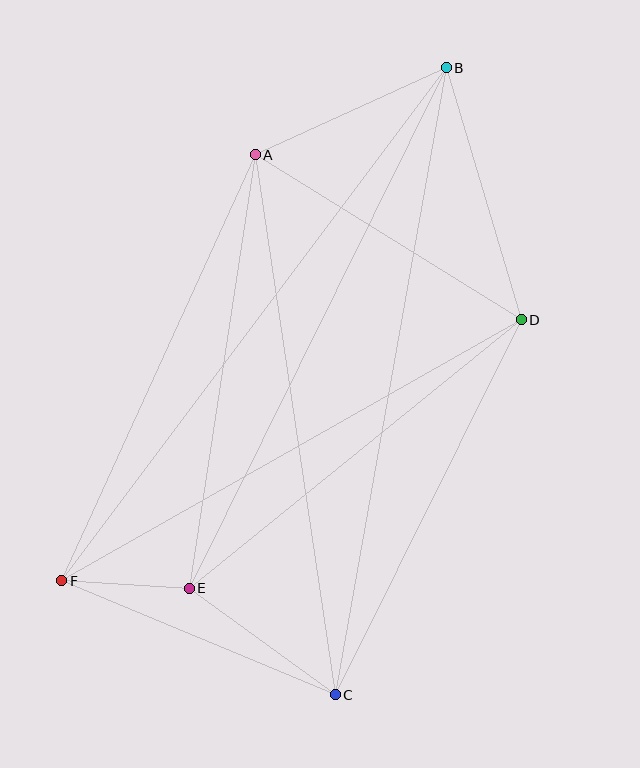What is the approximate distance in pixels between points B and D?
The distance between B and D is approximately 263 pixels.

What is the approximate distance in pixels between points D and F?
The distance between D and F is approximately 528 pixels.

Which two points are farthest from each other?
Points B and F are farthest from each other.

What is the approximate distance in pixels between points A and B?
The distance between A and B is approximately 210 pixels.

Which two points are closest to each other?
Points E and F are closest to each other.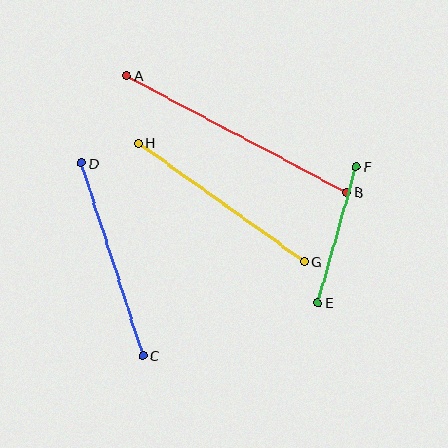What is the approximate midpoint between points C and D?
The midpoint is at approximately (112, 259) pixels.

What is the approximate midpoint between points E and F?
The midpoint is at approximately (337, 235) pixels.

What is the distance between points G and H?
The distance is approximately 204 pixels.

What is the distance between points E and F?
The distance is approximately 142 pixels.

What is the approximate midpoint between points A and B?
The midpoint is at approximately (237, 134) pixels.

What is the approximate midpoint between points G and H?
The midpoint is at approximately (221, 203) pixels.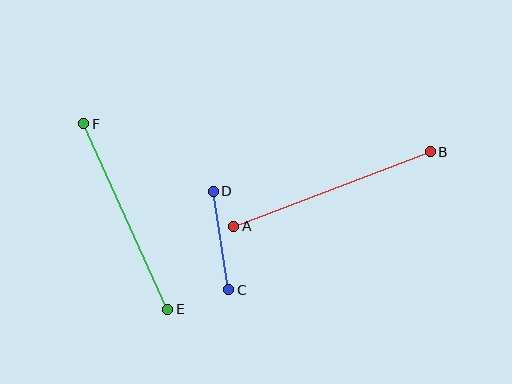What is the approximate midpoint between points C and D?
The midpoint is at approximately (221, 241) pixels.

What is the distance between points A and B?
The distance is approximately 210 pixels.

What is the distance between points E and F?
The distance is approximately 204 pixels.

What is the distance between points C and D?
The distance is approximately 100 pixels.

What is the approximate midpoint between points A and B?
The midpoint is at approximately (332, 189) pixels.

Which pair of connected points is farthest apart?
Points A and B are farthest apart.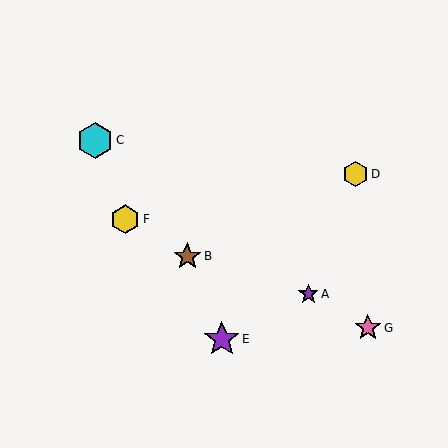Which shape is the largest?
The cyan hexagon (labeled C) is the largest.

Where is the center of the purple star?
The center of the purple star is at (308, 294).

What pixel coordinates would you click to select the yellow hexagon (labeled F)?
Click at (125, 219) to select the yellow hexagon F.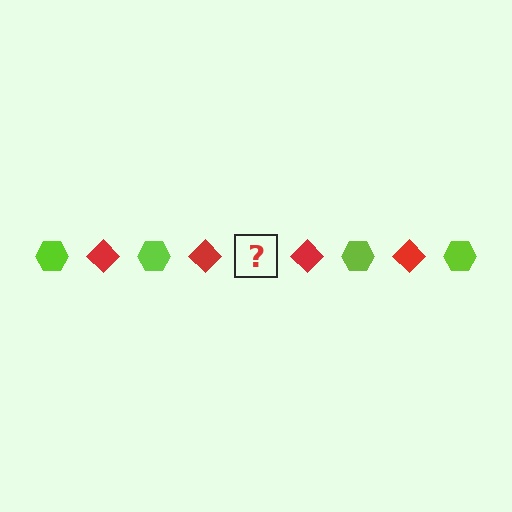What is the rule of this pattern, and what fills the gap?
The rule is that the pattern alternates between lime hexagon and red diamond. The gap should be filled with a lime hexagon.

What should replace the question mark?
The question mark should be replaced with a lime hexagon.